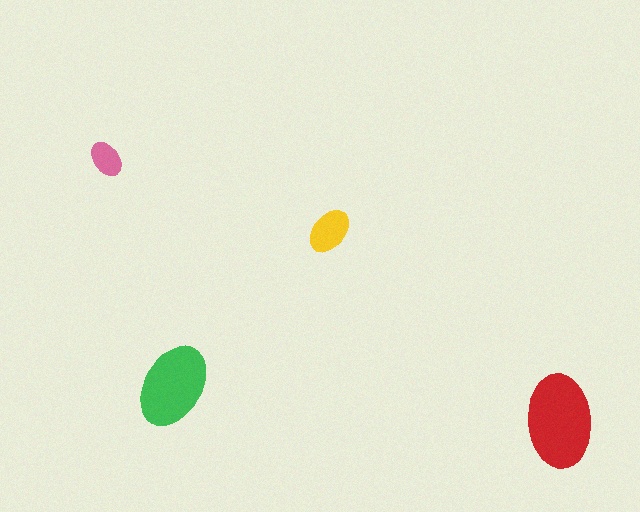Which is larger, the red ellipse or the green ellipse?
The red one.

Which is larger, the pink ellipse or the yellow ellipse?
The yellow one.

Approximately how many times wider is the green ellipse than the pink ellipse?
About 2.5 times wider.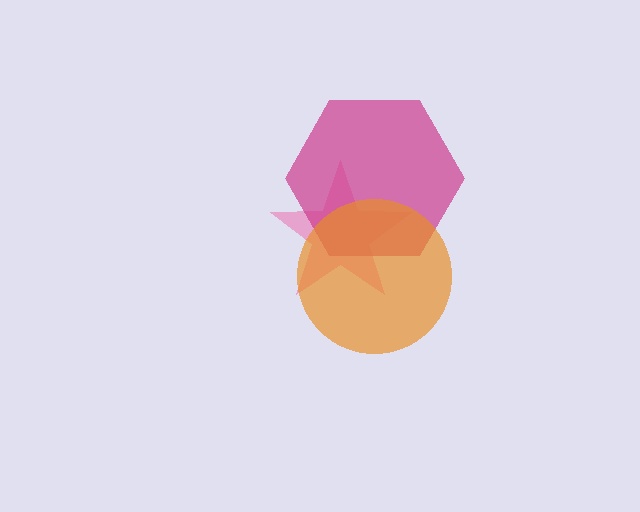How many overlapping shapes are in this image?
There are 3 overlapping shapes in the image.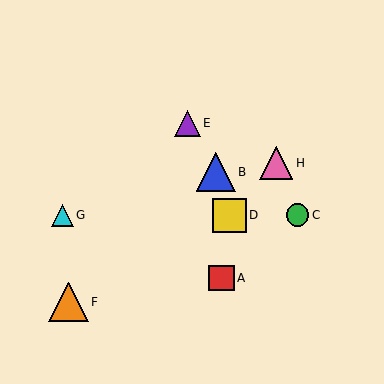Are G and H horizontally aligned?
No, G is at y≈215 and H is at y≈163.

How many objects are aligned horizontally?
3 objects (C, D, G) are aligned horizontally.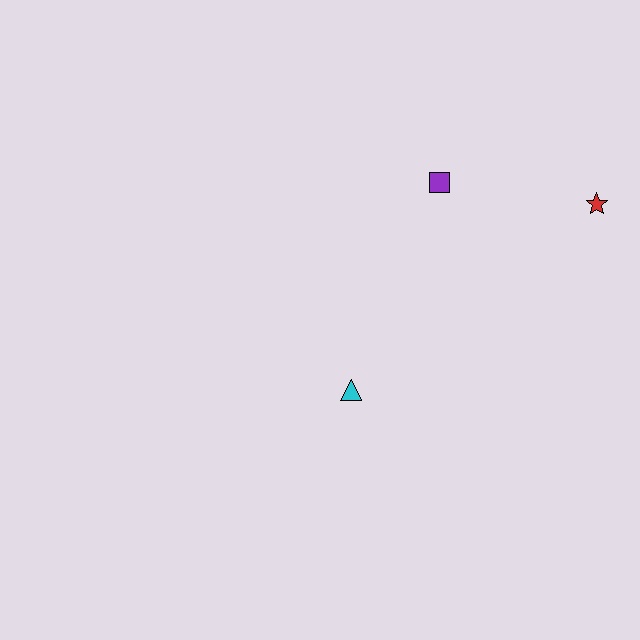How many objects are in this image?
There are 3 objects.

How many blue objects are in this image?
There are no blue objects.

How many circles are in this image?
There are no circles.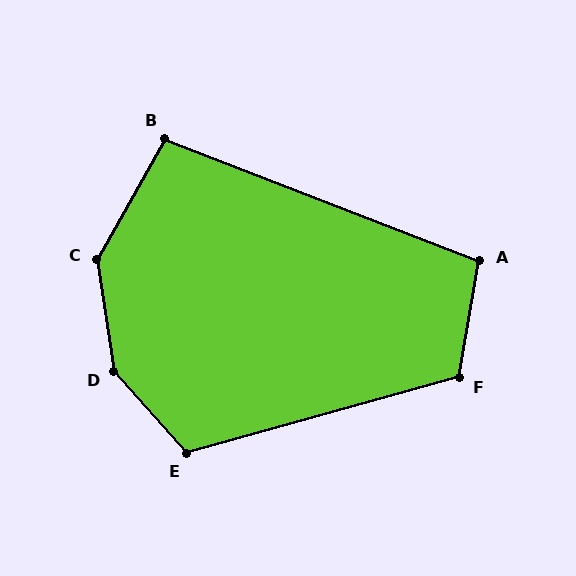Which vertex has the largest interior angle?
D, at approximately 147 degrees.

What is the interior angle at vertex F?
Approximately 115 degrees (obtuse).